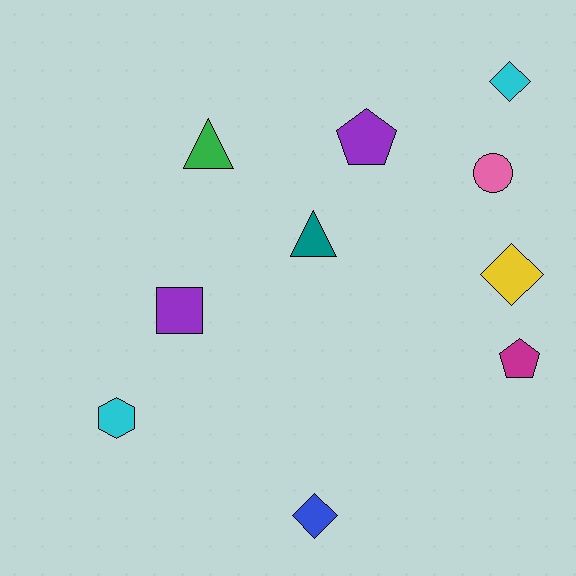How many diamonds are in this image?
There are 3 diamonds.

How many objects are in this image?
There are 10 objects.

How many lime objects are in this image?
There are no lime objects.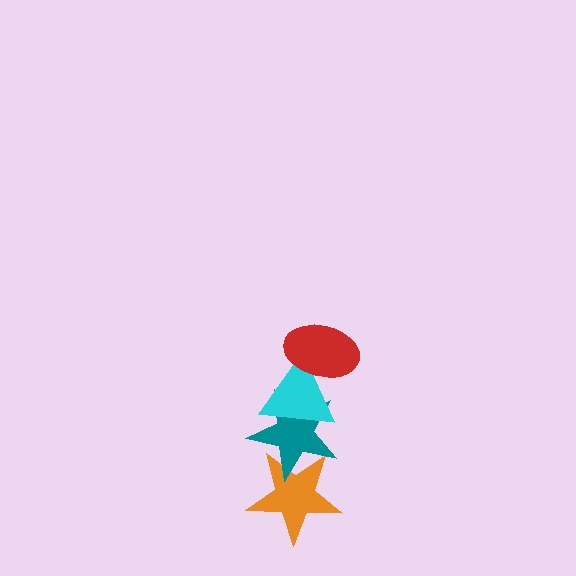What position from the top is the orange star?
The orange star is 4th from the top.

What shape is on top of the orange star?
The teal star is on top of the orange star.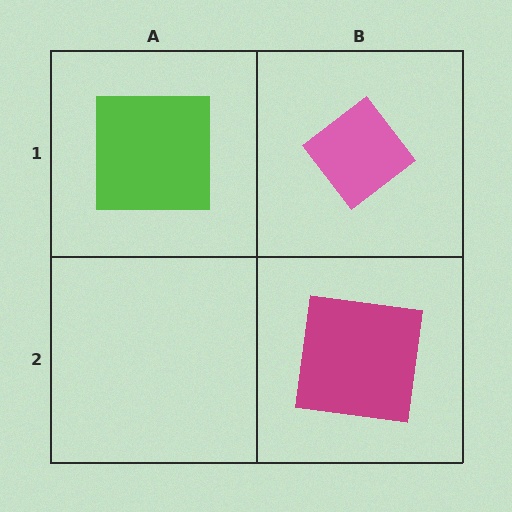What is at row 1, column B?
A pink diamond.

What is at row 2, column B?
A magenta square.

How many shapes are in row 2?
1 shape.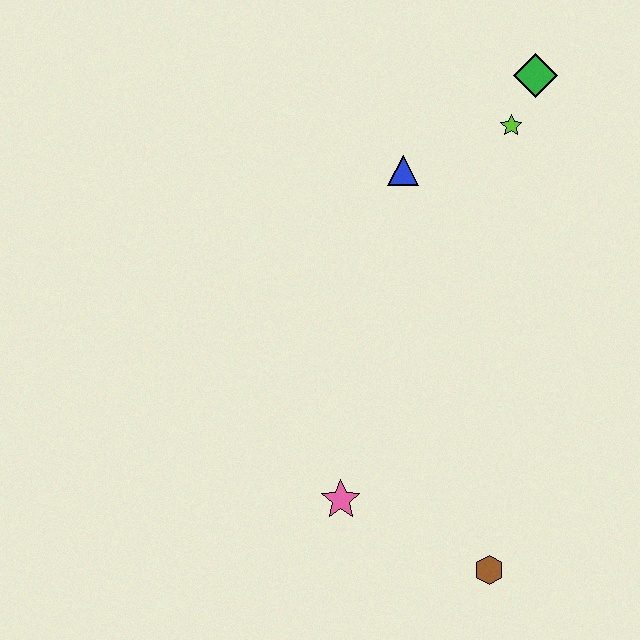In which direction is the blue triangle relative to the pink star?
The blue triangle is above the pink star.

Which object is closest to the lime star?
The green diamond is closest to the lime star.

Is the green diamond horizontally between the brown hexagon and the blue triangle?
No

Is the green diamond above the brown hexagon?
Yes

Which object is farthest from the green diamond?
The brown hexagon is farthest from the green diamond.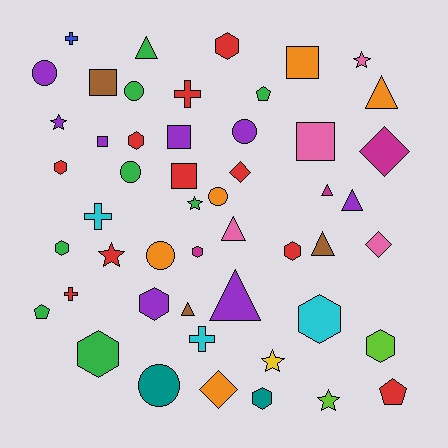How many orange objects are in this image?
There are 5 orange objects.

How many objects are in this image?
There are 50 objects.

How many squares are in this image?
There are 6 squares.